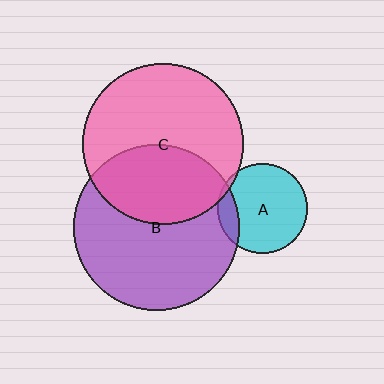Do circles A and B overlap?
Yes.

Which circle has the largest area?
Circle B (purple).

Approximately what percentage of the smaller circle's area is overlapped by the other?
Approximately 15%.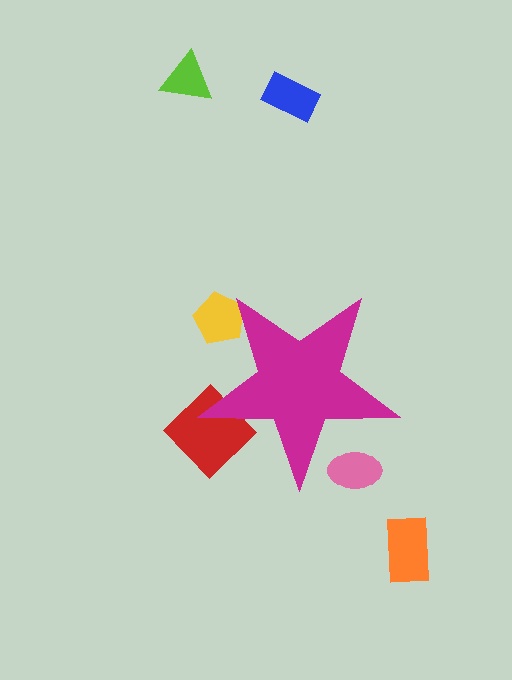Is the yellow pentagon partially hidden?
Yes, the yellow pentagon is partially hidden behind the magenta star.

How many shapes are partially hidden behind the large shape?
3 shapes are partially hidden.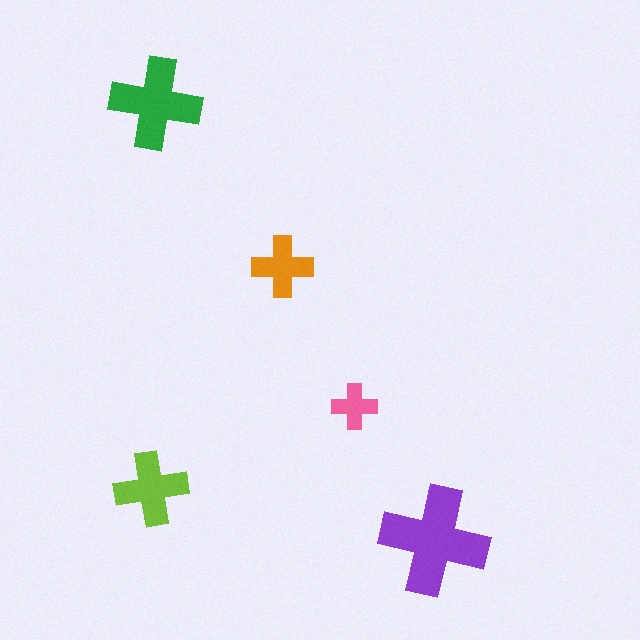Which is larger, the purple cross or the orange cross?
The purple one.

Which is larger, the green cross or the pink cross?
The green one.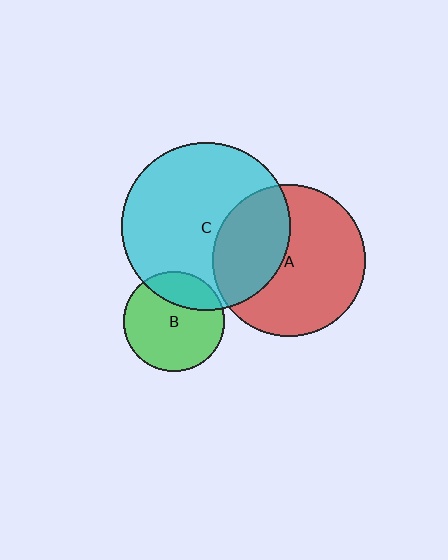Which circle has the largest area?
Circle C (cyan).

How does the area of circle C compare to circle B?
Approximately 2.8 times.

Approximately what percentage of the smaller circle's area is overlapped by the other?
Approximately 35%.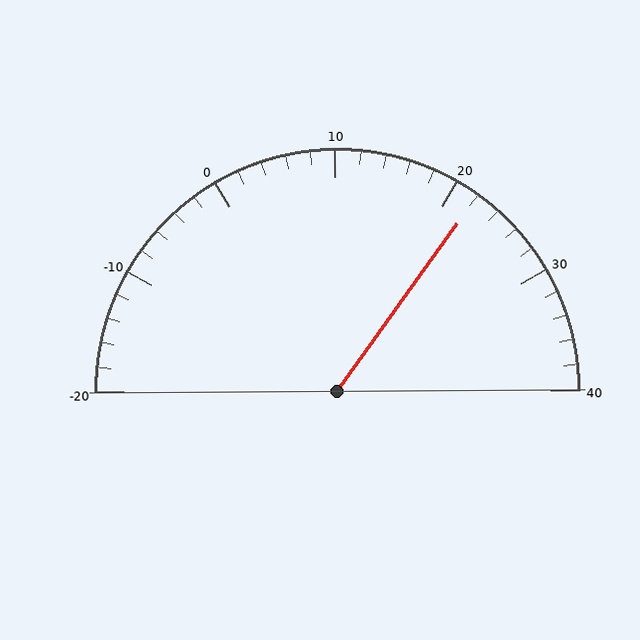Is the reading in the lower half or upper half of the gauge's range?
The reading is in the upper half of the range (-20 to 40).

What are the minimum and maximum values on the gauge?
The gauge ranges from -20 to 40.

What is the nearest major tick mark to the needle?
The nearest major tick mark is 20.